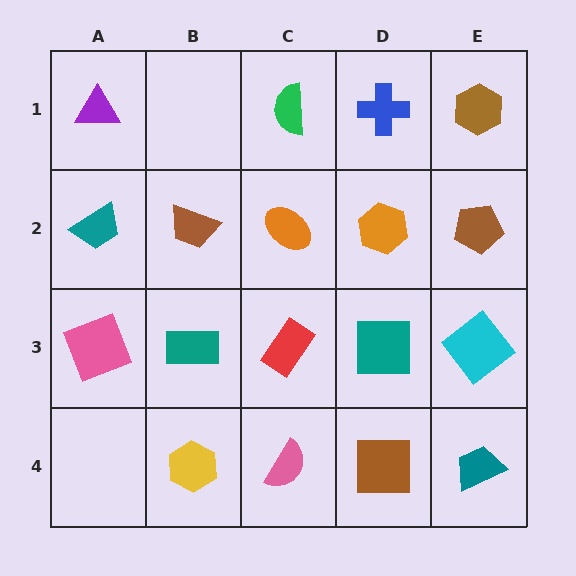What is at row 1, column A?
A purple triangle.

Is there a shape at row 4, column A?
No, that cell is empty.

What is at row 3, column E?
A cyan diamond.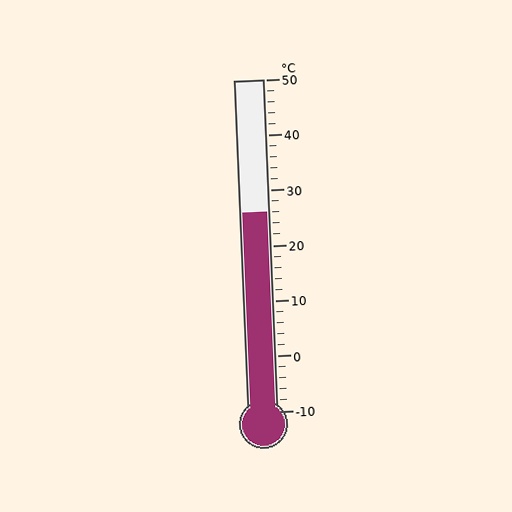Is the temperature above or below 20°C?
The temperature is above 20°C.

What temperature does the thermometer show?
The thermometer shows approximately 26°C.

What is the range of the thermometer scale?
The thermometer scale ranges from -10°C to 50°C.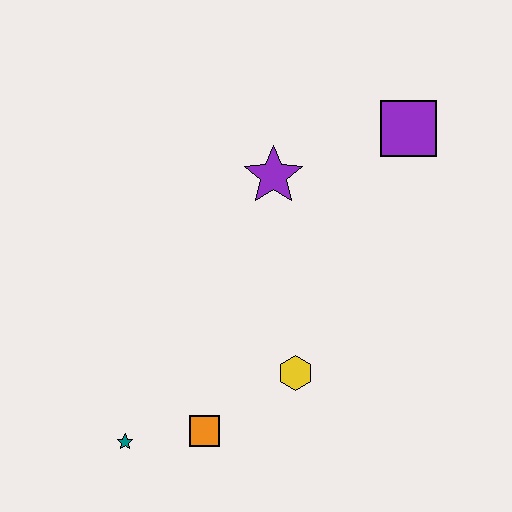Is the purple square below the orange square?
No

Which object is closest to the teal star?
The orange square is closest to the teal star.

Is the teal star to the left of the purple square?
Yes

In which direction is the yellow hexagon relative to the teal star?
The yellow hexagon is to the right of the teal star.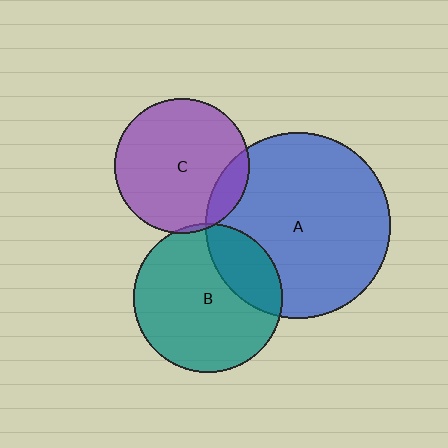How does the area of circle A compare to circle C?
Approximately 1.9 times.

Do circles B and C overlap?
Yes.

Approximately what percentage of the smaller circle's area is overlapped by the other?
Approximately 5%.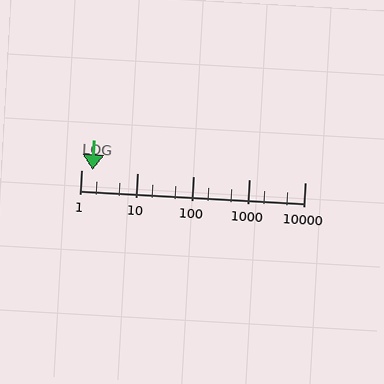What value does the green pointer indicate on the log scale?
The pointer indicates approximately 1.6.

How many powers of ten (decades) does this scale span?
The scale spans 4 decades, from 1 to 10000.